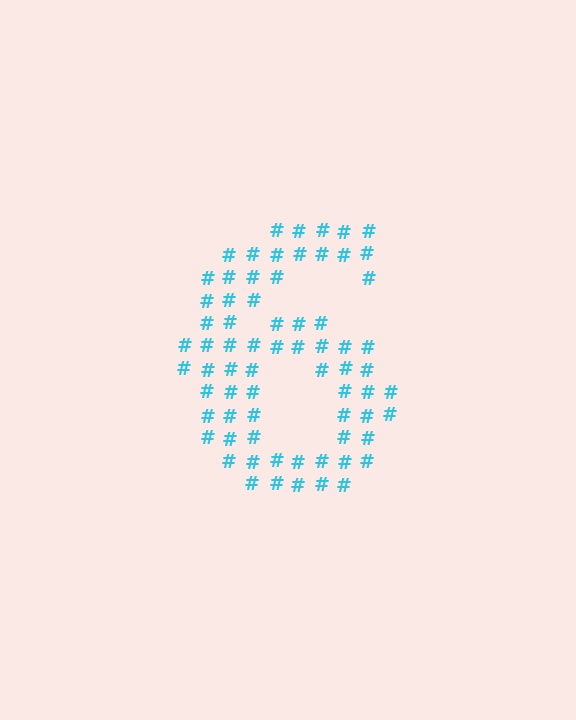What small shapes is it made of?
It is made of small hash symbols.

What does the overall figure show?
The overall figure shows the digit 6.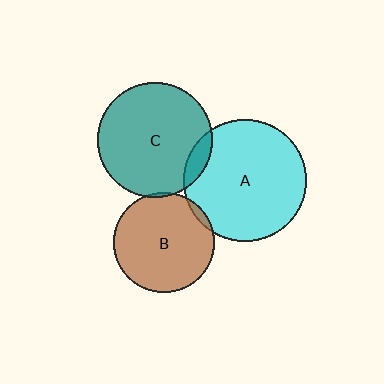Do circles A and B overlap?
Yes.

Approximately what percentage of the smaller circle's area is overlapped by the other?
Approximately 5%.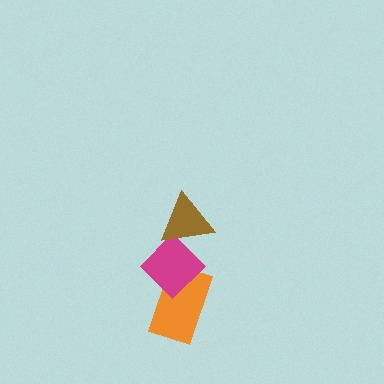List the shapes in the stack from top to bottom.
From top to bottom: the brown triangle, the magenta diamond, the orange rectangle.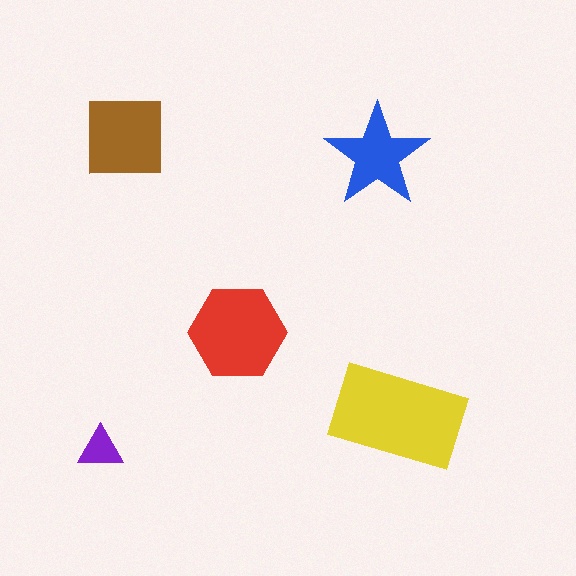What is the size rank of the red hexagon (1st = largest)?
2nd.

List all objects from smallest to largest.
The purple triangle, the blue star, the brown square, the red hexagon, the yellow rectangle.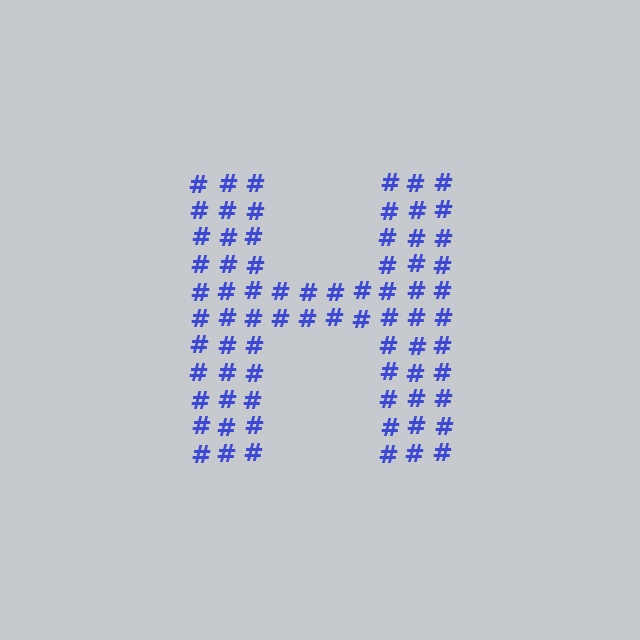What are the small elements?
The small elements are hash symbols.